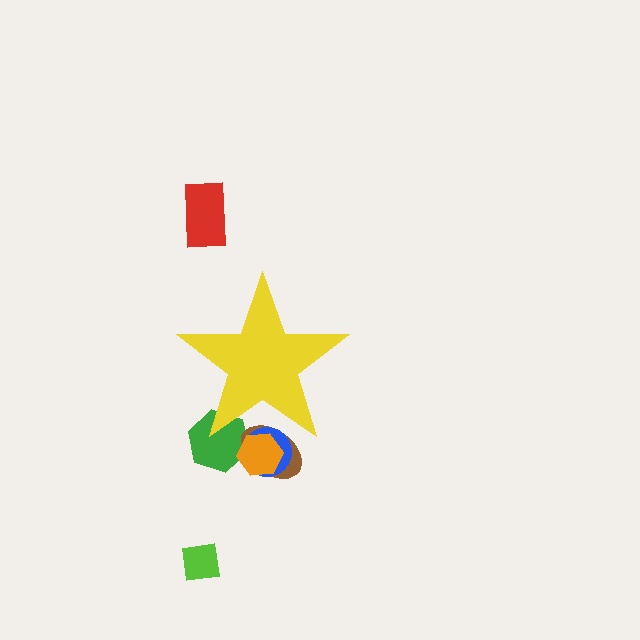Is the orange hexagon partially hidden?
Yes, the orange hexagon is partially hidden behind the yellow star.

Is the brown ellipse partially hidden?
Yes, the brown ellipse is partially hidden behind the yellow star.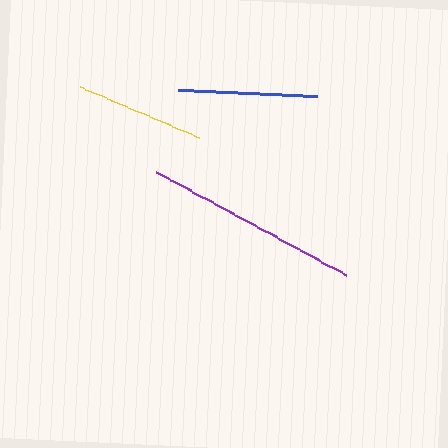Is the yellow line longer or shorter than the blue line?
The blue line is longer than the yellow line.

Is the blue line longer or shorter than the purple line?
The purple line is longer than the blue line.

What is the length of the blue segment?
The blue segment is approximately 139 pixels long.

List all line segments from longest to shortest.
From longest to shortest: purple, blue, yellow.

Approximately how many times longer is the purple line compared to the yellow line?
The purple line is approximately 1.7 times the length of the yellow line.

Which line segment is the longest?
The purple line is the longest at approximately 216 pixels.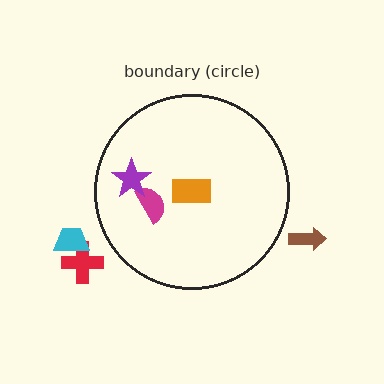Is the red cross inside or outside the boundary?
Outside.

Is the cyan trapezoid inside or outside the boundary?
Outside.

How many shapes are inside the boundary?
3 inside, 3 outside.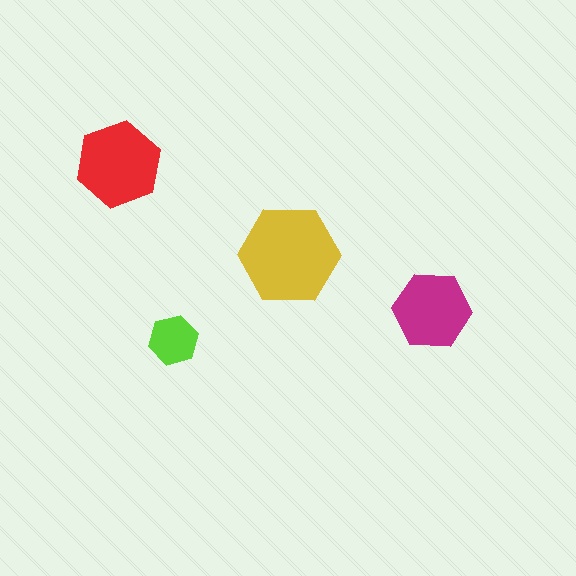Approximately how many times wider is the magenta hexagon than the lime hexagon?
About 1.5 times wider.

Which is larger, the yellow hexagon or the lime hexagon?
The yellow one.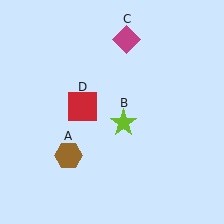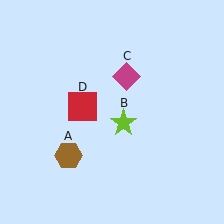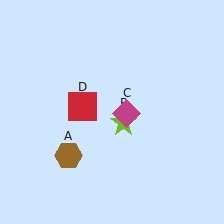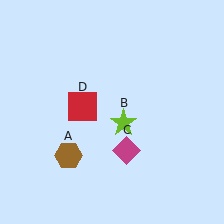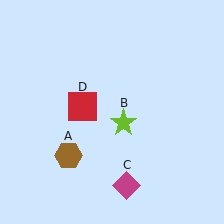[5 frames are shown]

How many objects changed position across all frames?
1 object changed position: magenta diamond (object C).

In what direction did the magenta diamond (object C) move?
The magenta diamond (object C) moved down.